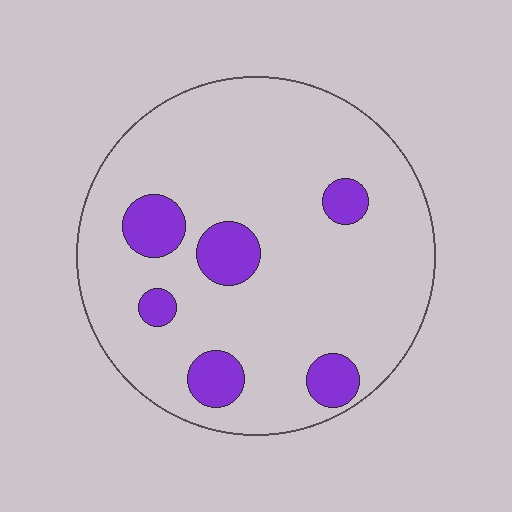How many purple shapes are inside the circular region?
6.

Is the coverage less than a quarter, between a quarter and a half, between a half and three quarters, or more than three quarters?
Less than a quarter.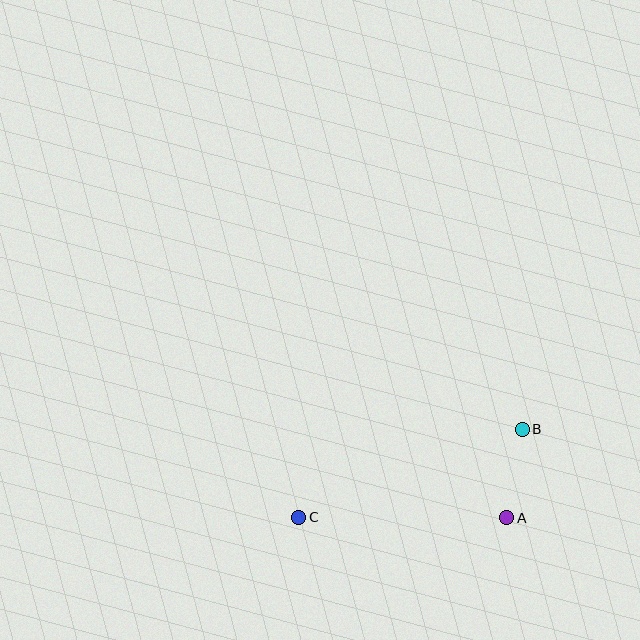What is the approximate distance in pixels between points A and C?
The distance between A and C is approximately 208 pixels.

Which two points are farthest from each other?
Points B and C are farthest from each other.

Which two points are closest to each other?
Points A and B are closest to each other.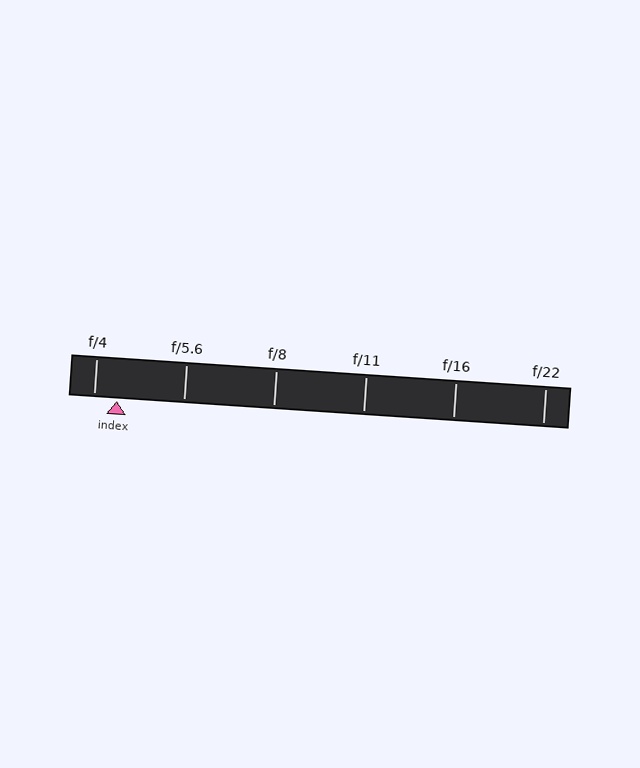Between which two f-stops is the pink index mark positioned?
The index mark is between f/4 and f/5.6.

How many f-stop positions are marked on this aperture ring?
There are 6 f-stop positions marked.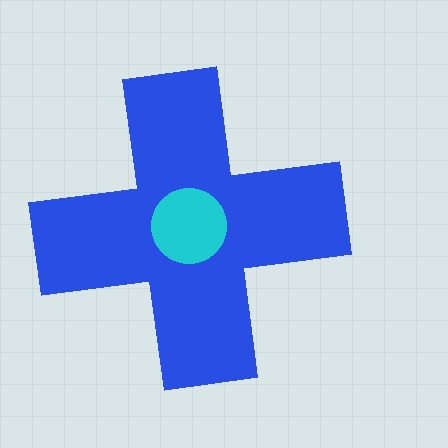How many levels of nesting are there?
2.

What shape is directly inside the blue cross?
The cyan circle.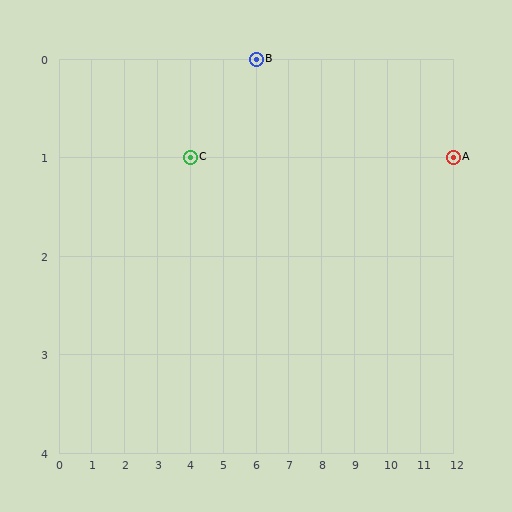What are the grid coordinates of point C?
Point C is at grid coordinates (4, 1).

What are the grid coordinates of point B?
Point B is at grid coordinates (6, 0).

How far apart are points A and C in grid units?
Points A and C are 8 columns apart.